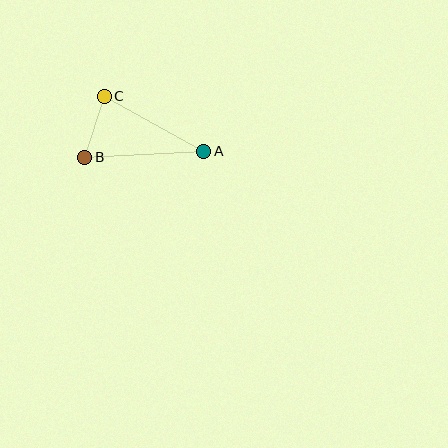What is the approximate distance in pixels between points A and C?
The distance between A and C is approximately 114 pixels.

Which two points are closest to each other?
Points B and C are closest to each other.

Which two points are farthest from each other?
Points A and B are farthest from each other.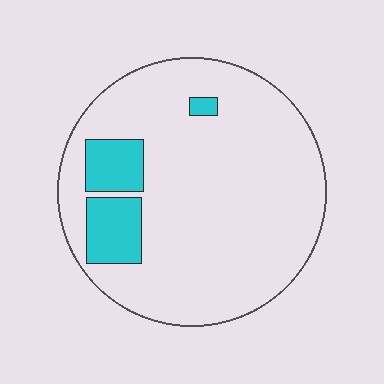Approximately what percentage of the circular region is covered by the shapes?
Approximately 15%.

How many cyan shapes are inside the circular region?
3.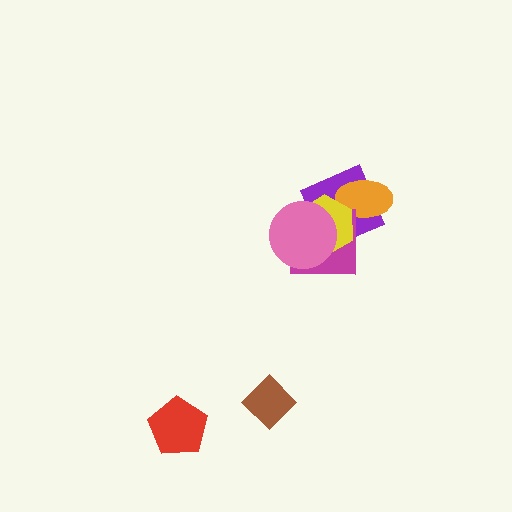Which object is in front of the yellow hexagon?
The pink circle is in front of the yellow hexagon.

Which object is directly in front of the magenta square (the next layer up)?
The yellow hexagon is directly in front of the magenta square.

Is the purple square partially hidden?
Yes, it is partially covered by another shape.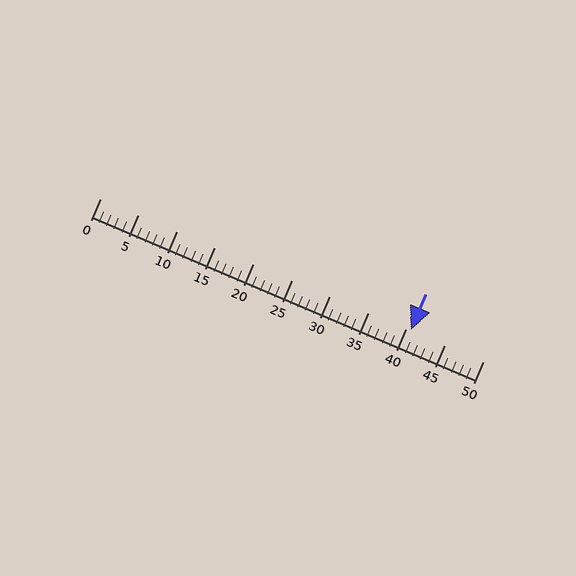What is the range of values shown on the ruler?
The ruler shows values from 0 to 50.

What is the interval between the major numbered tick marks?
The major tick marks are spaced 5 units apart.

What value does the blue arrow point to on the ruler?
The blue arrow points to approximately 41.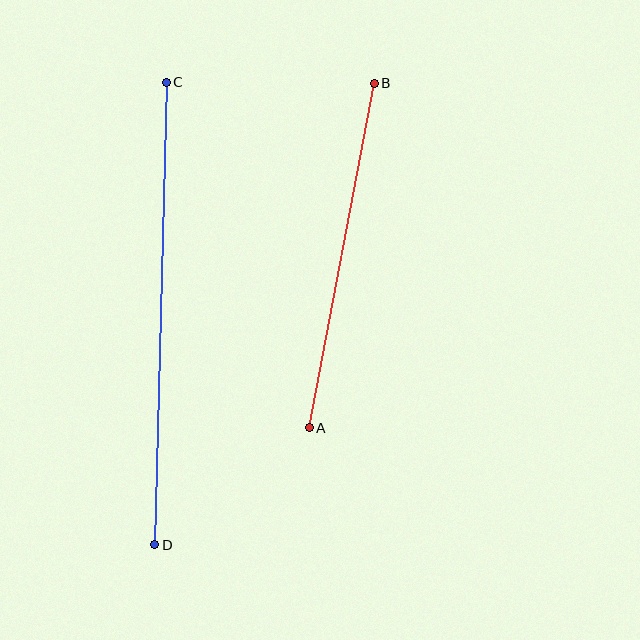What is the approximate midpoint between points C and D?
The midpoint is at approximately (161, 313) pixels.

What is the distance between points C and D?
The distance is approximately 463 pixels.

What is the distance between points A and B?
The distance is approximately 350 pixels.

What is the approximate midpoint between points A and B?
The midpoint is at approximately (342, 256) pixels.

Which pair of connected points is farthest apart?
Points C and D are farthest apart.